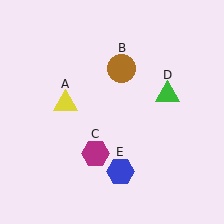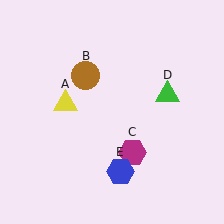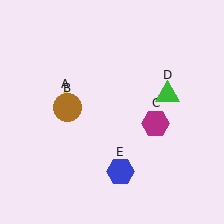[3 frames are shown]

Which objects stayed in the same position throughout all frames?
Yellow triangle (object A) and green triangle (object D) and blue hexagon (object E) remained stationary.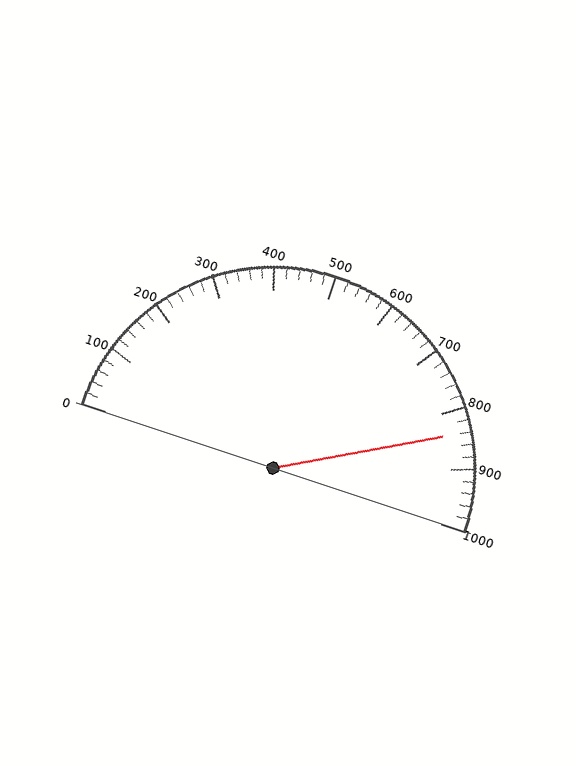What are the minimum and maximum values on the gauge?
The gauge ranges from 0 to 1000.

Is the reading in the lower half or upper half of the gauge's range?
The reading is in the upper half of the range (0 to 1000).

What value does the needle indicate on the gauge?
The needle indicates approximately 840.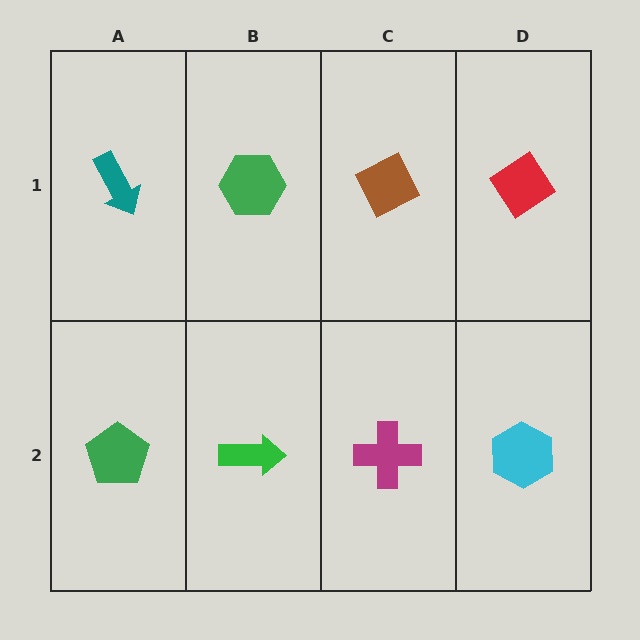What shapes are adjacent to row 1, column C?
A magenta cross (row 2, column C), a green hexagon (row 1, column B), a red diamond (row 1, column D).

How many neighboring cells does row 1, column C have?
3.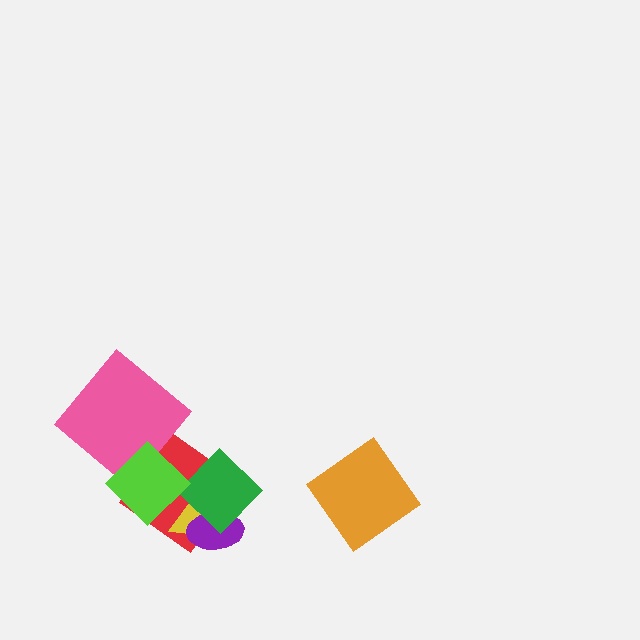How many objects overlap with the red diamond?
4 objects overlap with the red diamond.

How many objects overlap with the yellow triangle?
4 objects overlap with the yellow triangle.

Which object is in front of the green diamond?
The lime diamond is in front of the green diamond.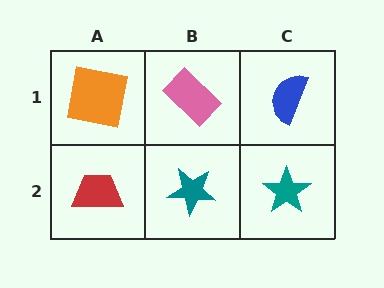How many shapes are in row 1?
3 shapes.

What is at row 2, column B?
A teal star.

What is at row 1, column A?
An orange square.